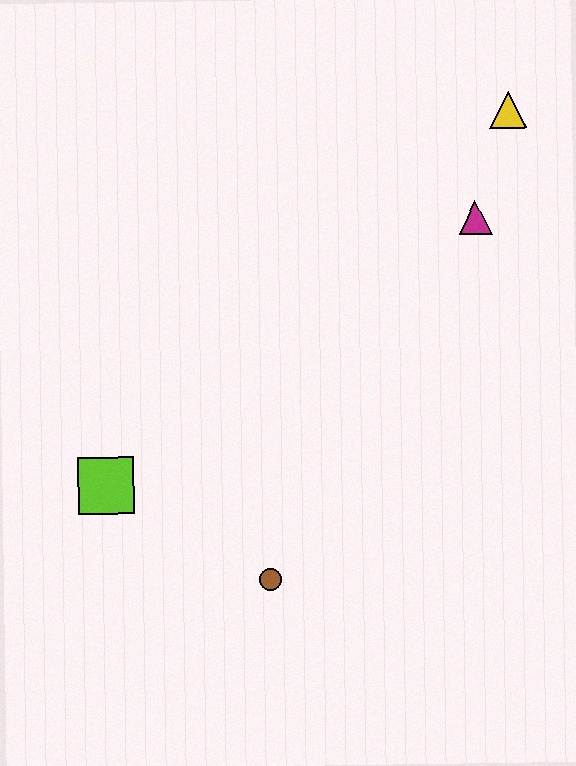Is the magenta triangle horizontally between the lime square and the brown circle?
No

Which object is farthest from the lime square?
The yellow triangle is farthest from the lime square.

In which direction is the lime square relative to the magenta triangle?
The lime square is to the left of the magenta triangle.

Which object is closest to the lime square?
The brown circle is closest to the lime square.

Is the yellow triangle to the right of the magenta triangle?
Yes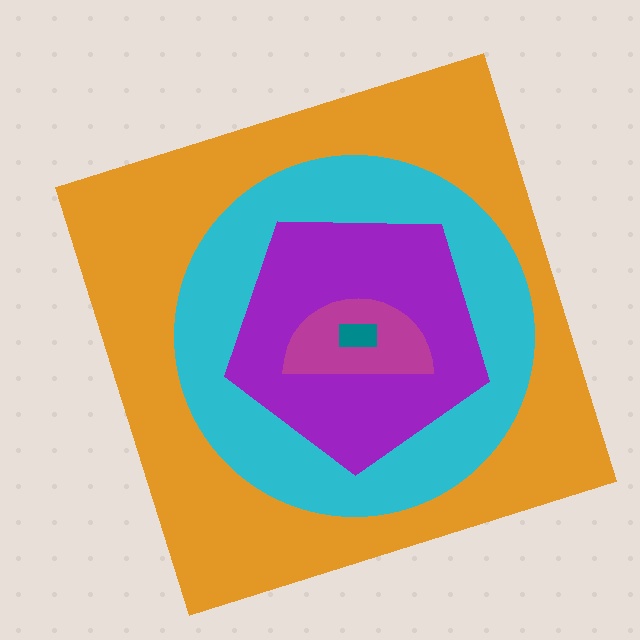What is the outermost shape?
The orange square.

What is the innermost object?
The teal rectangle.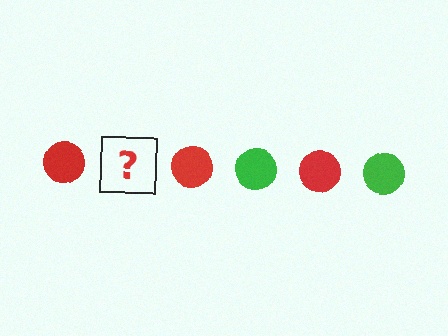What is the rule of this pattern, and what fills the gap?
The rule is that the pattern cycles through red, green circles. The gap should be filled with a green circle.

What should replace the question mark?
The question mark should be replaced with a green circle.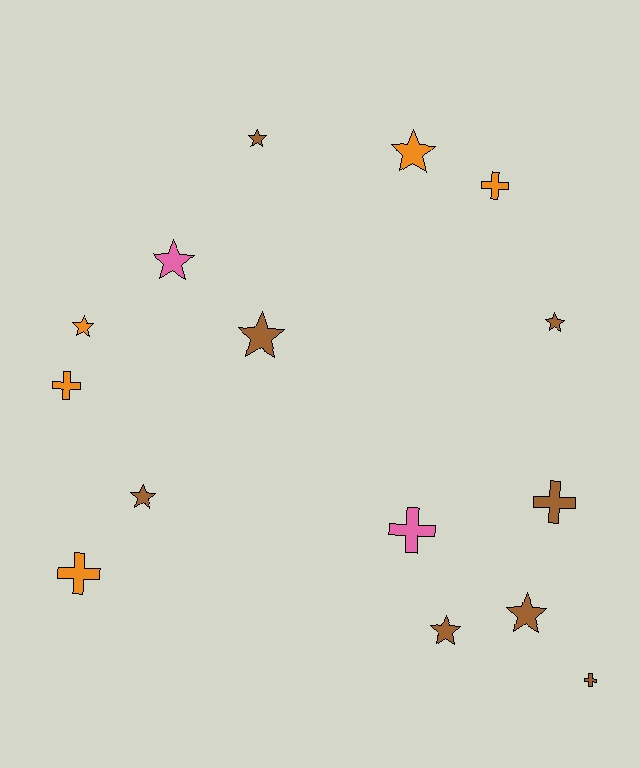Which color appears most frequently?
Brown, with 8 objects.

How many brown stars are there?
There are 6 brown stars.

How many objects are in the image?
There are 15 objects.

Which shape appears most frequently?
Star, with 9 objects.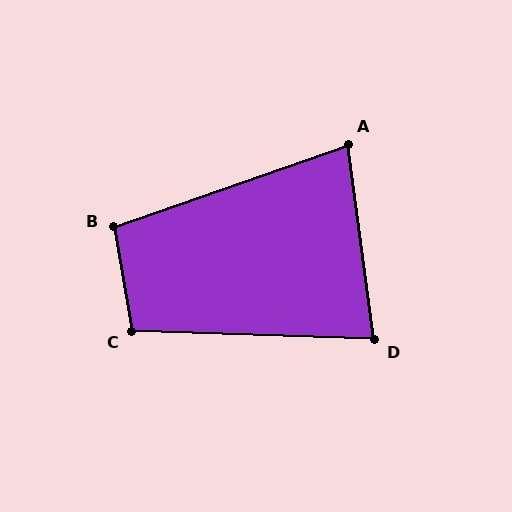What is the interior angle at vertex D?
Approximately 80 degrees (acute).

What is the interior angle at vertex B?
Approximately 100 degrees (obtuse).